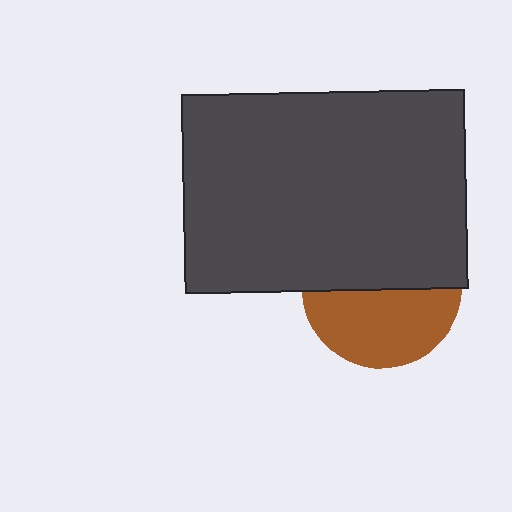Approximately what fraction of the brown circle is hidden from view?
Roughly 52% of the brown circle is hidden behind the dark gray rectangle.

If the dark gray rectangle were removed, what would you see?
You would see the complete brown circle.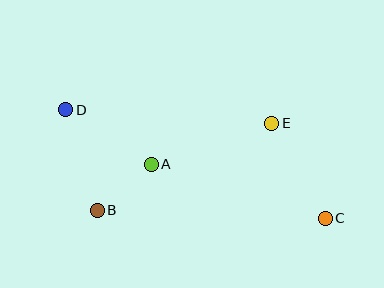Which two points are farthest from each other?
Points C and D are farthest from each other.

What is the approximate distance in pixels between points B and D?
The distance between B and D is approximately 105 pixels.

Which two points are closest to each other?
Points A and B are closest to each other.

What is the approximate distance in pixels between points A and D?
The distance between A and D is approximately 101 pixels.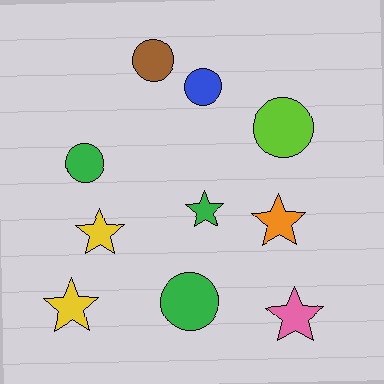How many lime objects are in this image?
There is 1 lime object.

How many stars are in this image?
There are 5 stars.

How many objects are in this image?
There are 10 objects.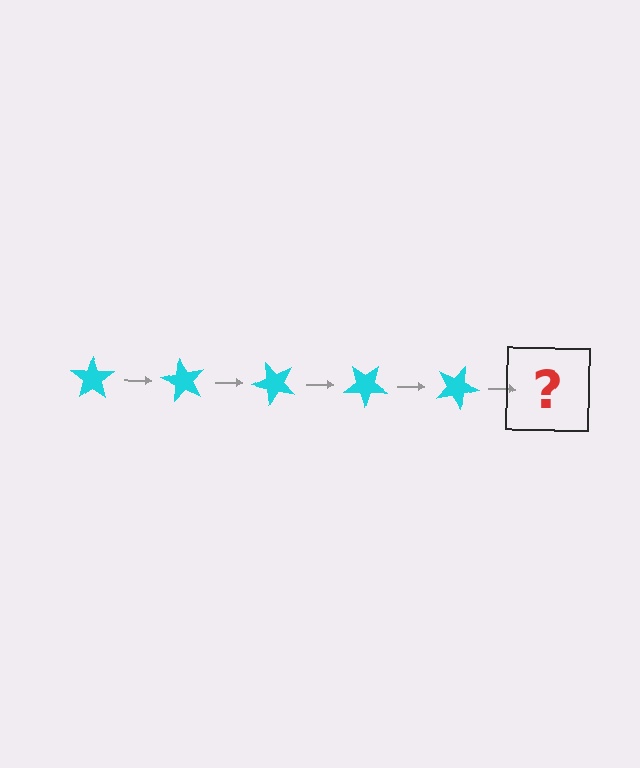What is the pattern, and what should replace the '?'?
The pattern is that the star rotates 60 degrees each step. The '?' should be a cyan star rotated 300 degrees.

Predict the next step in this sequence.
The next step is a cyan star rotated 300 degrees.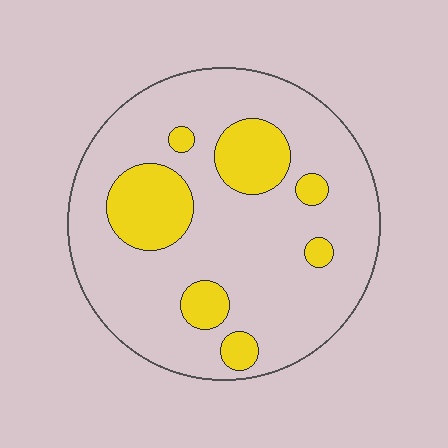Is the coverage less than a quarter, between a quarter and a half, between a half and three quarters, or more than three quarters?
Less than a quarter.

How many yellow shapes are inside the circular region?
7.